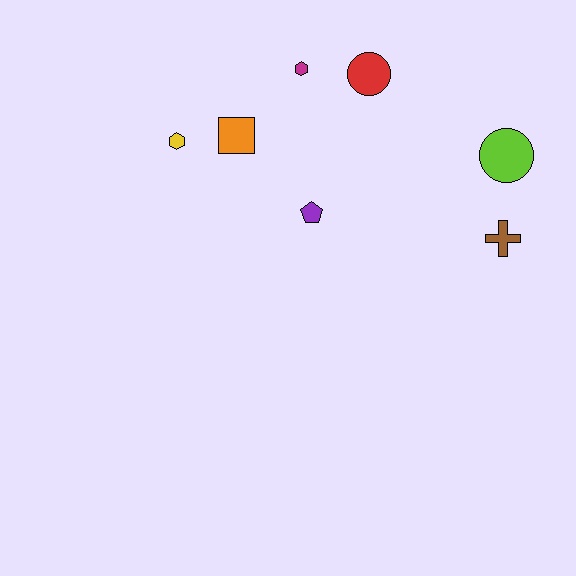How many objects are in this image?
There are 7 objects.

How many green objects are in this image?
There are no green objects.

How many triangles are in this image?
There are no triangles.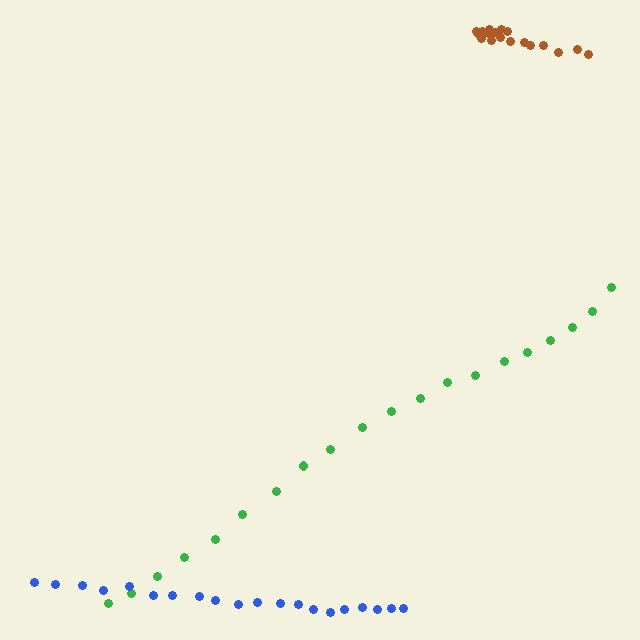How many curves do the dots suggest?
There are 3 distinct paths.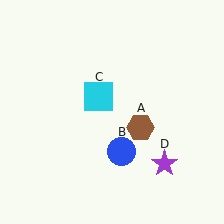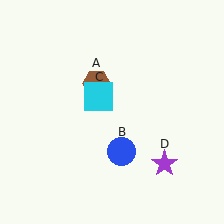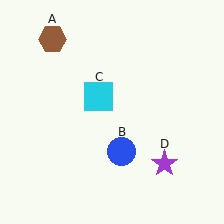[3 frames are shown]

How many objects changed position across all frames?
1 object changed position: brown hexagon (object A).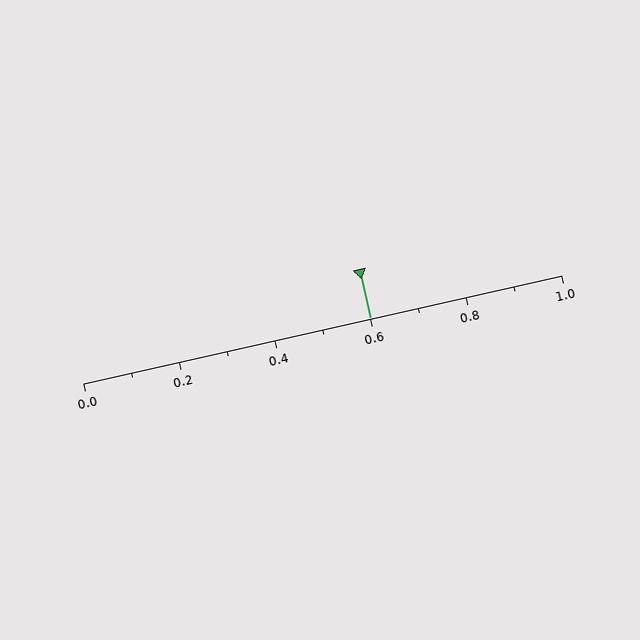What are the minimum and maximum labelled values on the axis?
The axis runs from 0.0 to 1.0.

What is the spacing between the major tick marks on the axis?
The major ticks are spaced 0.2 apart.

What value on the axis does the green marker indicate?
The marker indicates approximately 0.6.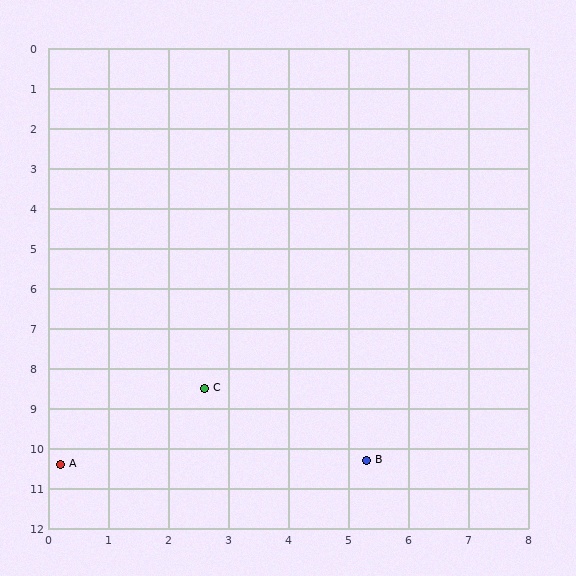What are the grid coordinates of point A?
Point A is at approximately (0.2, 10.4).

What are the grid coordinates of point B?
Point B is at approximately (5.3, 10.3).